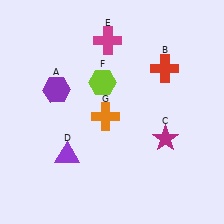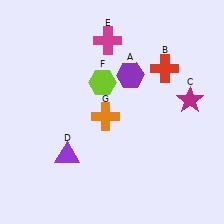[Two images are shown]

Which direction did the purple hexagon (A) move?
The purple hexagon (A) moved right.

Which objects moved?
The objects that moved are: the purple hexagon (A), the magenta star (C).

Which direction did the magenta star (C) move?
The magenta star (C) moved up.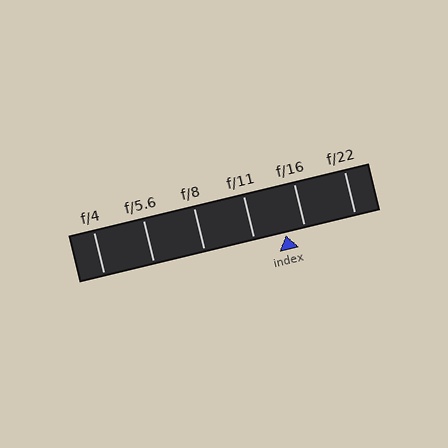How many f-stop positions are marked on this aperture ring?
There are 6 f-stop positions marked.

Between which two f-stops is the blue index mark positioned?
The index mark is between f/11 and f/16.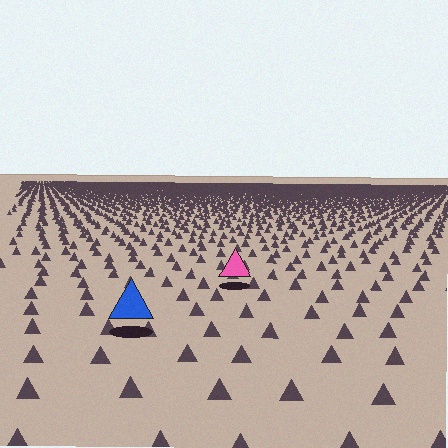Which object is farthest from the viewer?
The pink triangle is farthest from the viewer. It appears smaller and the ground texture around it is denser.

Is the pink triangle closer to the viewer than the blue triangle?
No. The blue triangle is closer — you can tell from the texture gradient: the ground texture is coarser near it.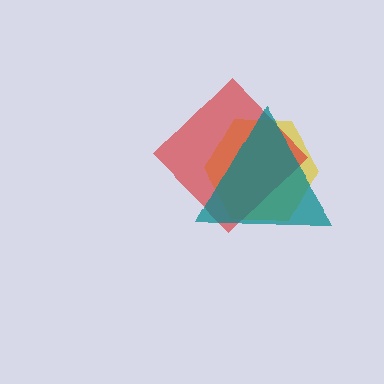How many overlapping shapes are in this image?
There are 3 overlapping shapes in the image.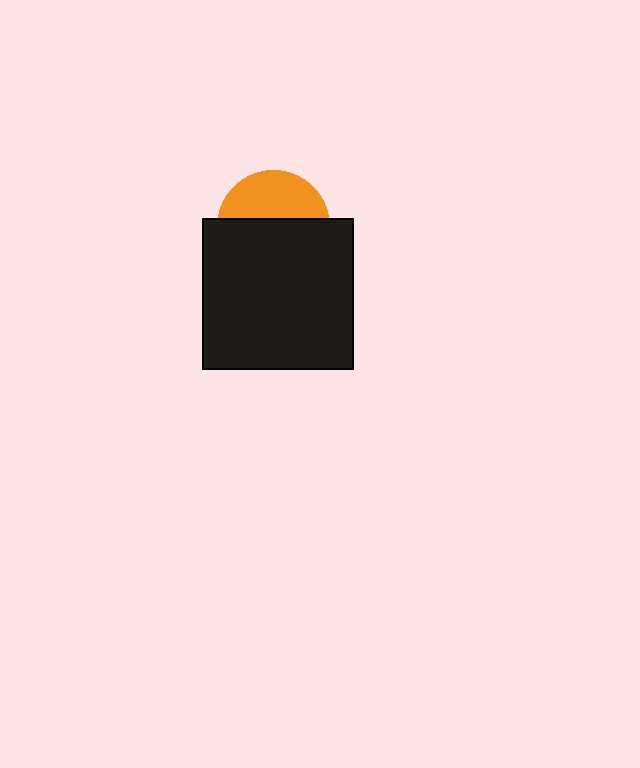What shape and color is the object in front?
The object in front is a black square.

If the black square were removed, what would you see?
You would see the complete orange circle.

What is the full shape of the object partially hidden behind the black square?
The partially hidden object is an orange circle.